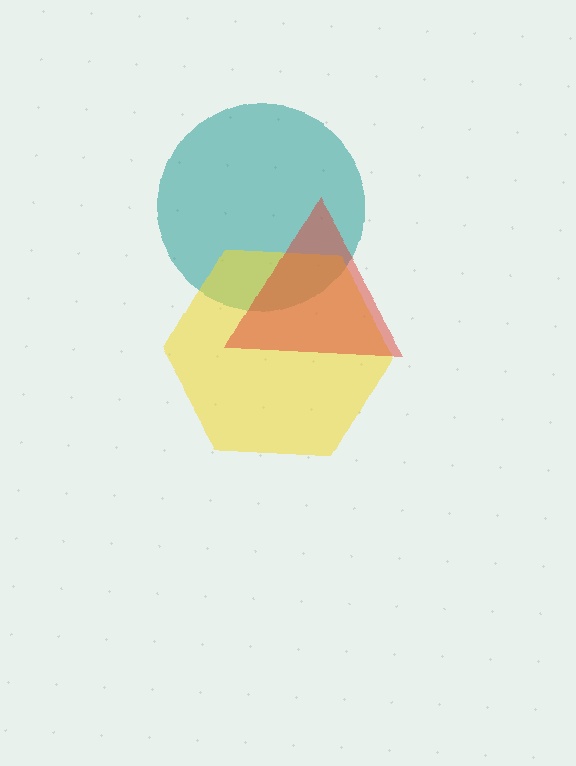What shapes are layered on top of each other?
The layered shapes are: a teal circle, a yellow hexagon, a red triangle.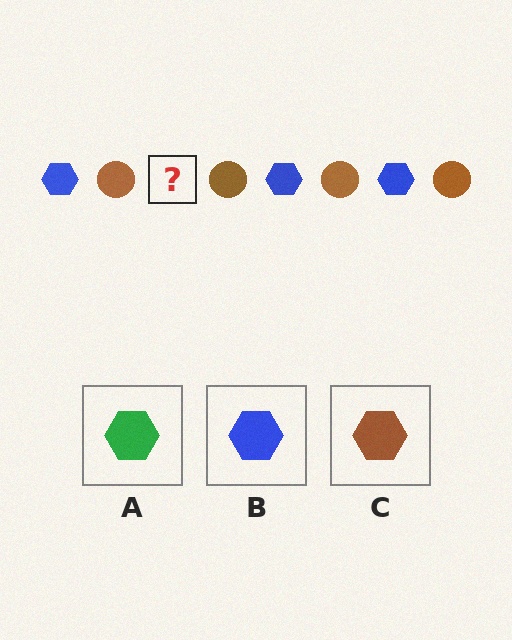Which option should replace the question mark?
Option B.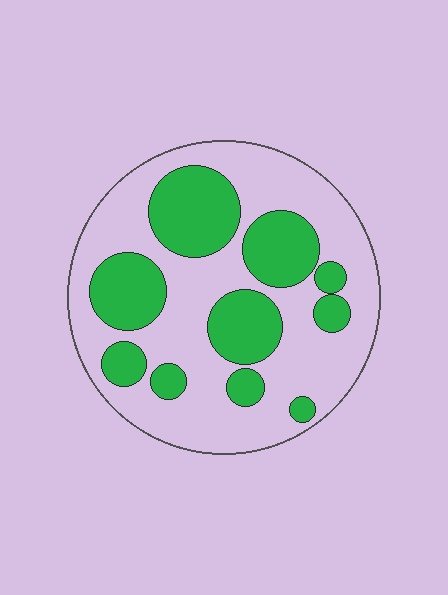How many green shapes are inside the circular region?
10.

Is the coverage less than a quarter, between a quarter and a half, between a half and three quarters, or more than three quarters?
Between a quarter and a half.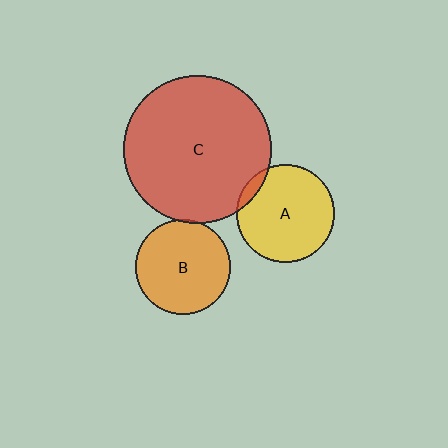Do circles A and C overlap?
Yes.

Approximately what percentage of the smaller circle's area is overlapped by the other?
Approximately 5%.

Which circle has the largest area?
Circle C (red).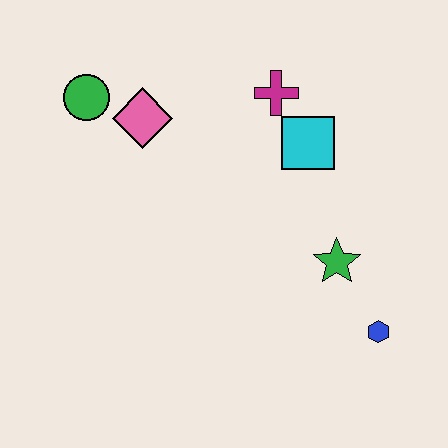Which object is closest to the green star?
The blue hexagon is closest to the green star.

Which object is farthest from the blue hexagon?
The green circle is farthest from the blue hexagon.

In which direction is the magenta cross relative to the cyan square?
The magenta cross is above the cyan square.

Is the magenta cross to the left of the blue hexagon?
Yes